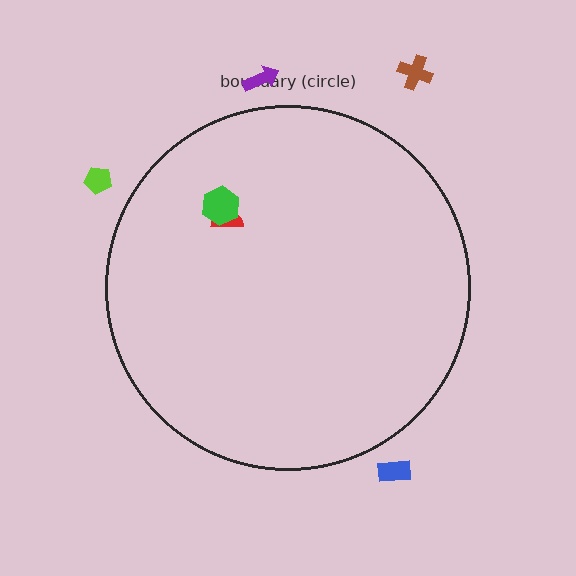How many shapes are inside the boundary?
2 inside, 4 outside.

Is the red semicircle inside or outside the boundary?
Inside.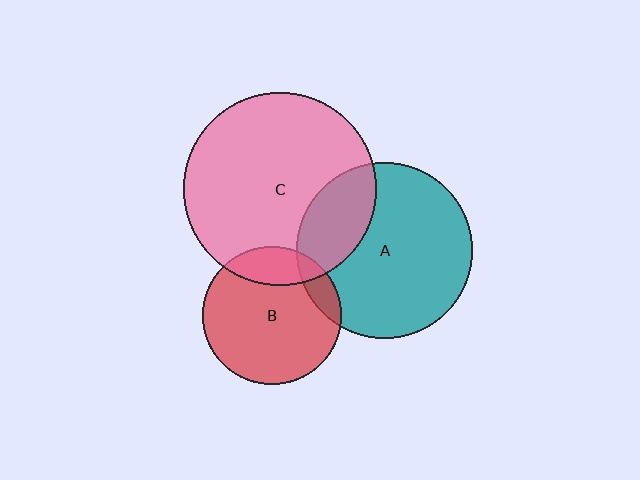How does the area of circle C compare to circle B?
Approximately 1.9 times.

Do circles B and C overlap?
Yes.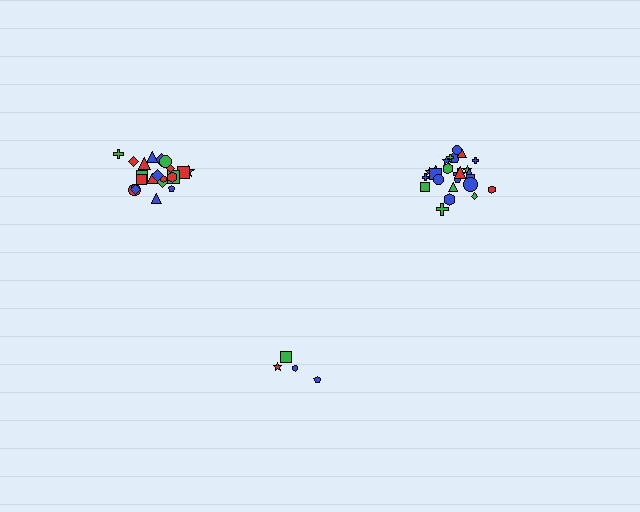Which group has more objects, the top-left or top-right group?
The top-right group.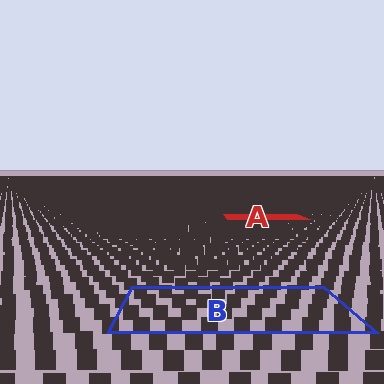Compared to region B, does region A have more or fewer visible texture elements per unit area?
Region A has more texture elements per unit area — they are packed more densely because it is farther away.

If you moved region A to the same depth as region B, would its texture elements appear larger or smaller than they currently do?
They would appear larger. At a closer depth, the same texture elements are projected at a bigger on-screen size.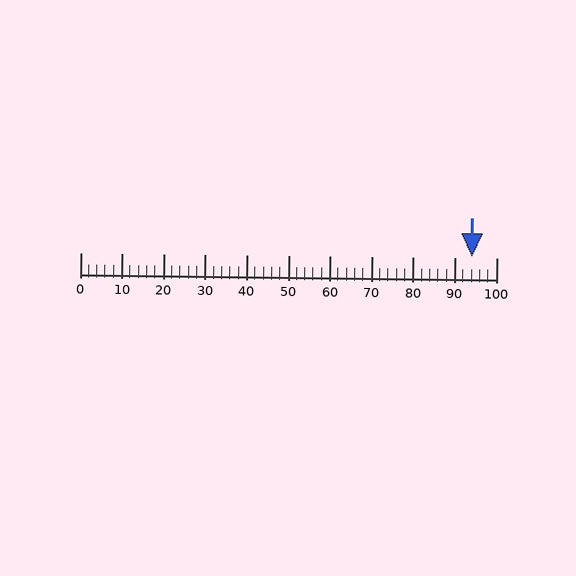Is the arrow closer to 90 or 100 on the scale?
The arrow is closer to 90.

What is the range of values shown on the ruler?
The ruler shows values from 0 to 100.